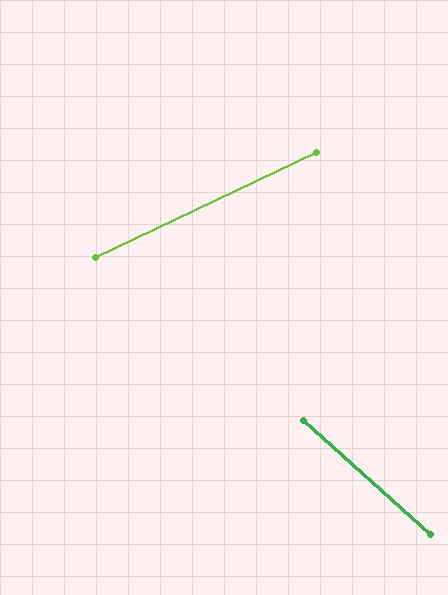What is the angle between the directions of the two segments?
Approximately 67 degrees.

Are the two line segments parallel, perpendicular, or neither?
Neither parallel nor perpendicular — they differ by about 67°.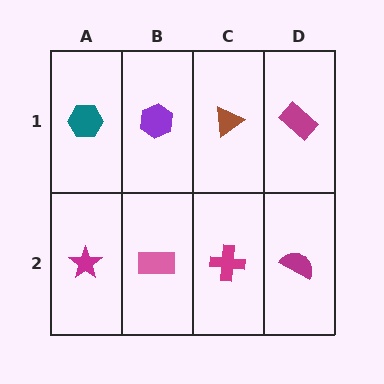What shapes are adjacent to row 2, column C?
A brown triangle (row 1, column C), a pink rectangle (row 2, column B), a magenta semicircle (row 2, column D).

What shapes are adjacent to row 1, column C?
A magenta cross (row 2, column C), a purple hexagon (row 1, column B), a magenta rectangle (row 1, column D).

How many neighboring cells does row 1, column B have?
3.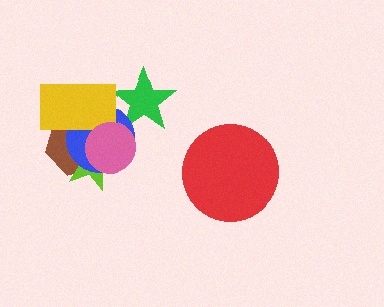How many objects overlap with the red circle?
0 objects overlap with the red circle.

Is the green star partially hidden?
Yes, it is partially covered by another shape.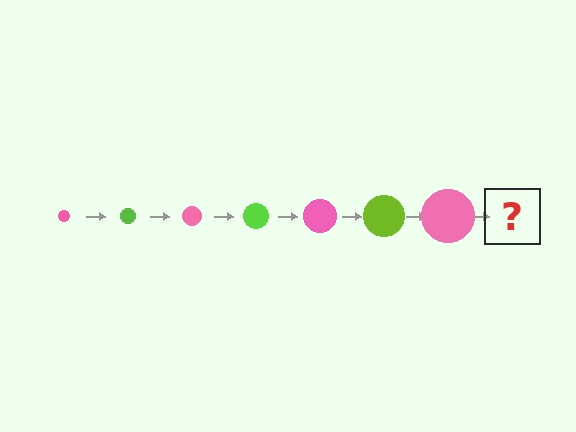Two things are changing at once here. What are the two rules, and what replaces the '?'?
The two rules are that the circle grows larger each step and the color cycles through pink and lime. The '?' should be a lime circle, larger than the previous one.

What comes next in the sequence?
The next element should be a lime circle, larger than the previous one.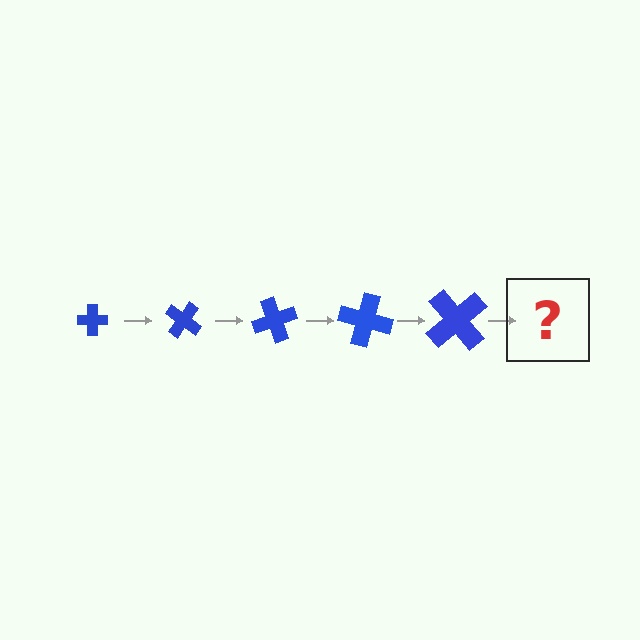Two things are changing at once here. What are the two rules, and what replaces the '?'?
The two rules are that the cross grows larger each step and it rotates 35 degrees each step. The '?' should be a cross, larger than the previous one and rotated 175 degrees from the start.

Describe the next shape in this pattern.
It should be a cross, larger than the previous one and rotated 175 degrees from the start.